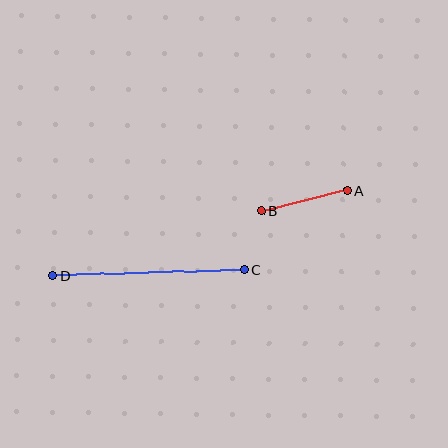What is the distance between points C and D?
The distance is approximately 191 pixels.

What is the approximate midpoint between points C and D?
The midpoint is at approximately (149, 273) pixels.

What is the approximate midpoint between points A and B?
The midpoint is at approximately (305, 200) pixels.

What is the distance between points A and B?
The distance is approximately 89 pixels.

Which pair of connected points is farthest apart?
Points C and D are farthest apart.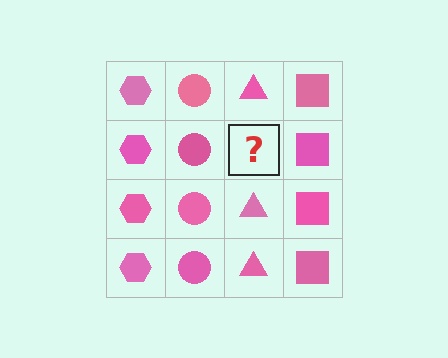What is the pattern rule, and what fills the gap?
The rule is that each column has a consistent shape. The gap should be filled with a pink triangle.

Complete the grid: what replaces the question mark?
The question mark should be replaced with a pink triangle.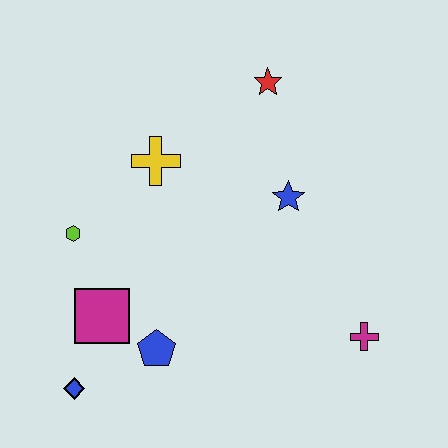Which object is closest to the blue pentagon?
The magenta square is closest to the blue pentagon.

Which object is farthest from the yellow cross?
The magenta cross is farthest from the yellow cross.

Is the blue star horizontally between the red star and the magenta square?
No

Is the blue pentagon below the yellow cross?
Yes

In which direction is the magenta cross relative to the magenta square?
The magenta cross is to the right of the magenta square.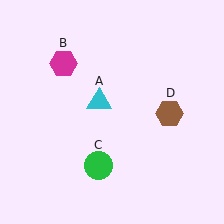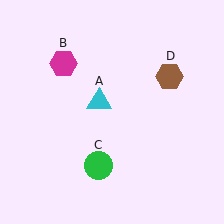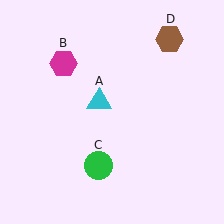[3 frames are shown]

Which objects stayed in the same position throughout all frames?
Cyan triangle (object A) and magenta hexagon (object B) and green circle (object C) remained stationary.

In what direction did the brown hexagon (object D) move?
The brown hexagon (object D) moved up.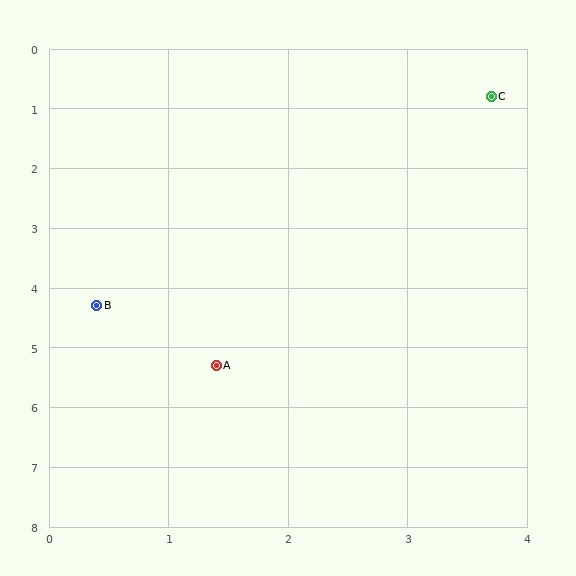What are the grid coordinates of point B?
Point B is at approximately (0.4, 4.3).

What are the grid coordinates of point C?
Point C is at approximately (3.7, 0.8).